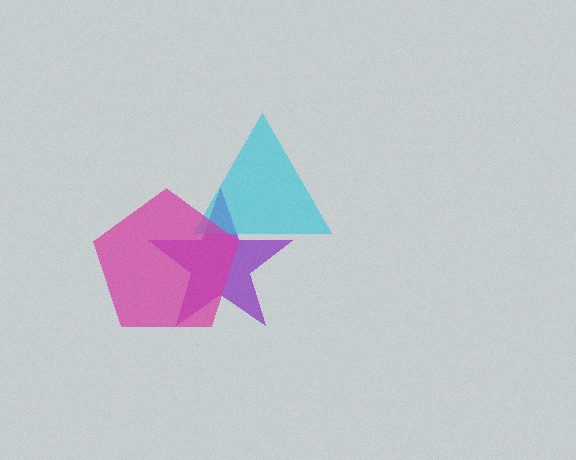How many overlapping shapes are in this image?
There are 3 overlapping shapes in the image.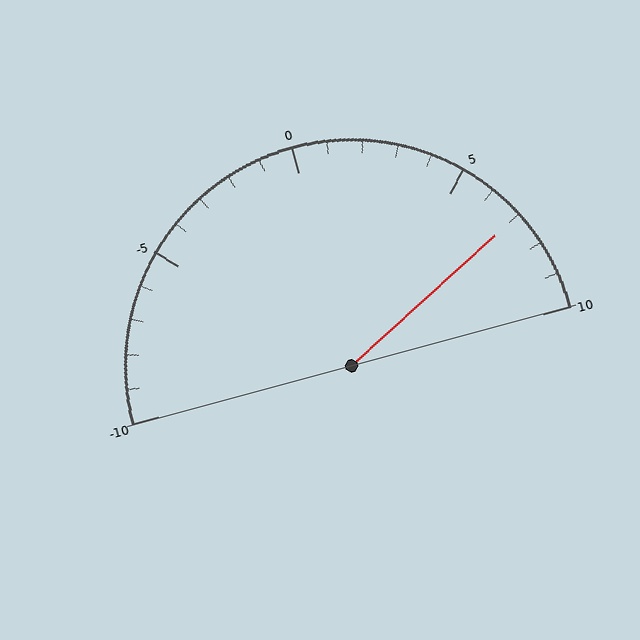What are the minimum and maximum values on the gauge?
The gauge ranges from -10 to 10.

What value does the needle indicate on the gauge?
The needle indicates approximately 7.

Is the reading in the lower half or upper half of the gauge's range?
The reading is in the upper half of the range (-10 to 10).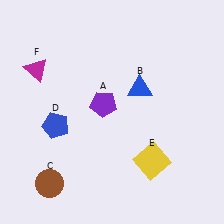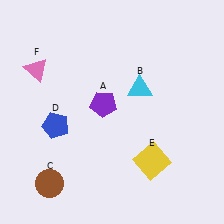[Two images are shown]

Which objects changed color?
B changed from blue to cyan. F changed from magenta to pink.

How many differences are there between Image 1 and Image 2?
There are 2 differences between the two images.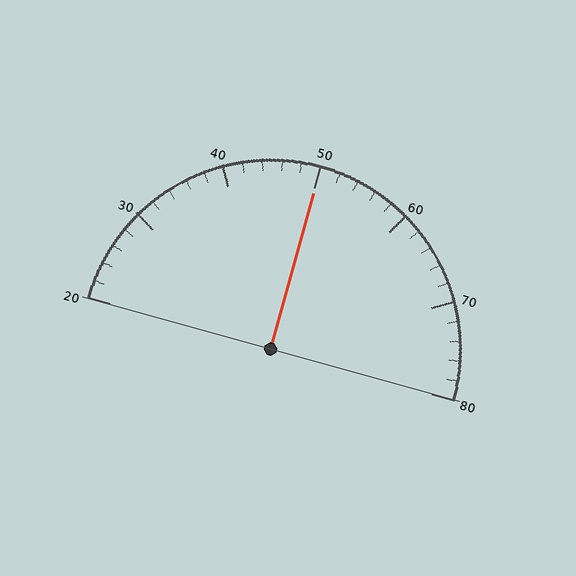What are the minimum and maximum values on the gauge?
The gauge ranges from 20 to 80.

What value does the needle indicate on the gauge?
The needle indicates approximately 50.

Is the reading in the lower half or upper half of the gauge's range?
The reading is in the upper half of the range (20 to 80).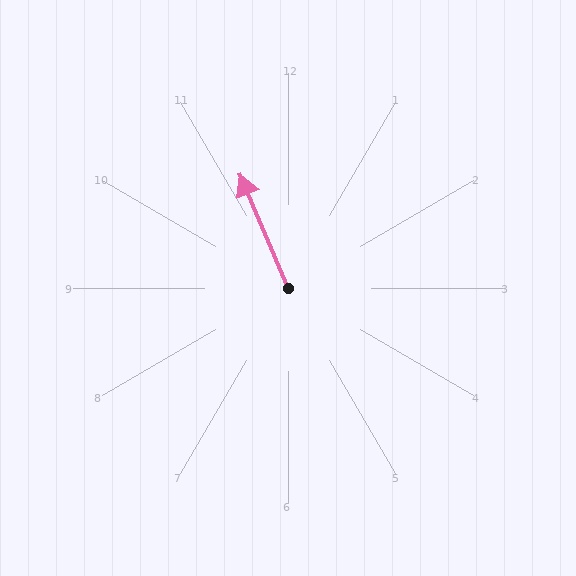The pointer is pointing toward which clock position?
Roughly 11 o'clock.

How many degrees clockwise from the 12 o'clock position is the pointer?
Approximately 337 degrees.